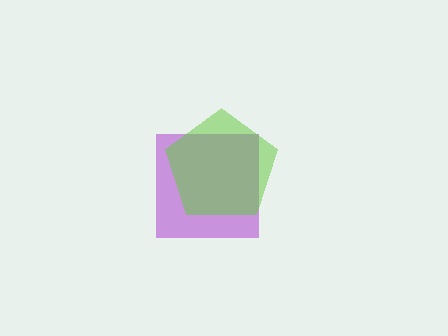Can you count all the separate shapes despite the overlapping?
Yes, there are 2 separate shapes.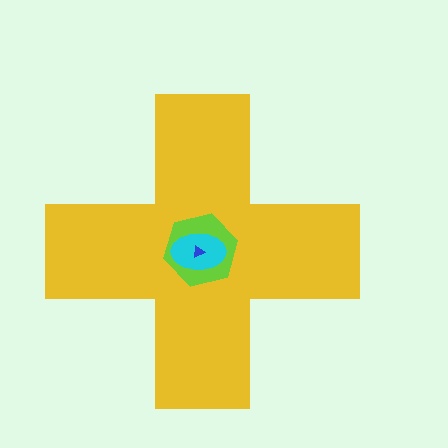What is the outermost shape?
The yellow cross.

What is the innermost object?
The blue triangle.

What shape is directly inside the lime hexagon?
The cyan ellipse.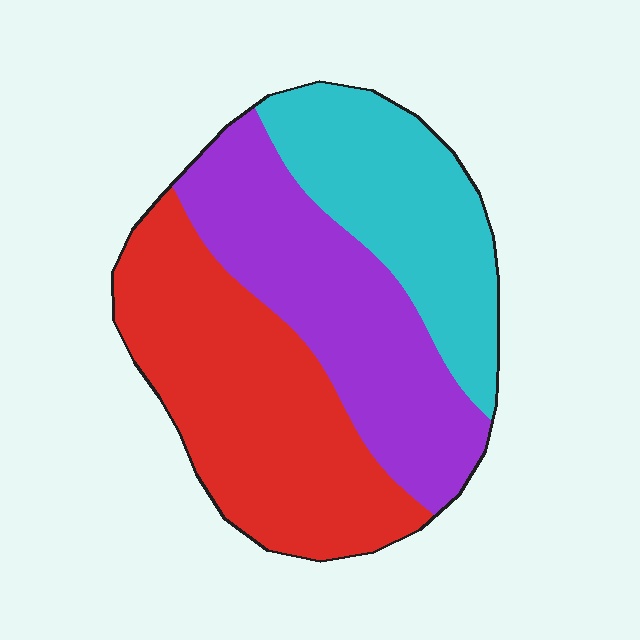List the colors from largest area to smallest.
From largest to smallest: red, purple, cyan.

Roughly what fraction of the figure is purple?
Purple takes up about one third (1/3) of the figure.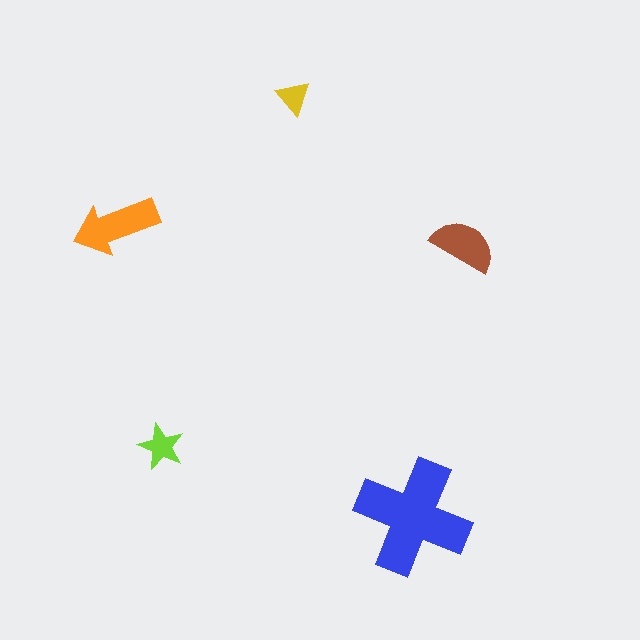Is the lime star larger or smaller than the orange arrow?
Smaller.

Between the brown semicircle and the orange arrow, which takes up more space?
The orange arrow.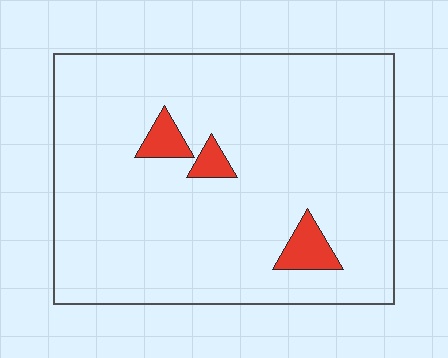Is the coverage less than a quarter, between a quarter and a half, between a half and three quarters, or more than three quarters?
Less than a quarter.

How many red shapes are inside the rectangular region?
3.